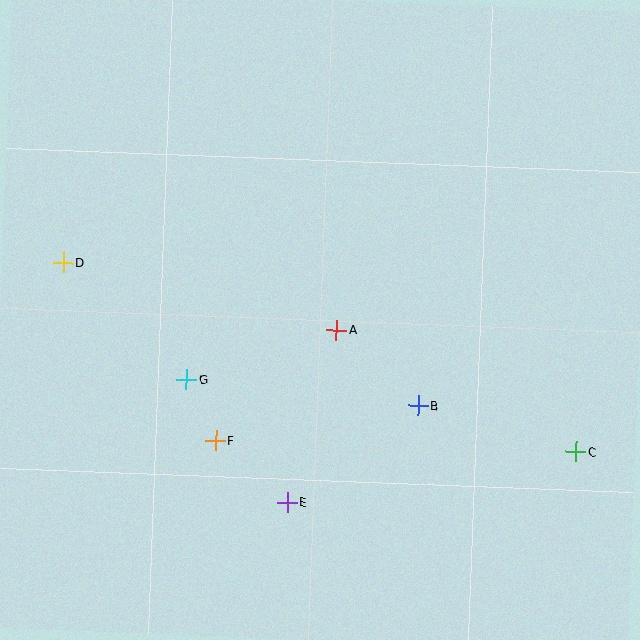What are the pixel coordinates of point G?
Point G is at (186, 379).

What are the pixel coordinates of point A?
Point A is at (336, 330).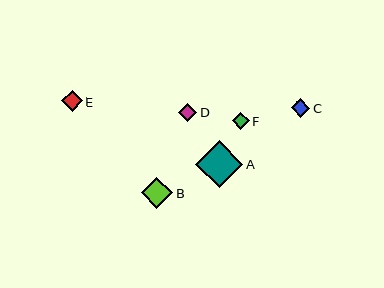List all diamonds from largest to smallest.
From largest to smallest: A, B, E, C, D, F.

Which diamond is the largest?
Diamond A is the largest with a size of approximately 47 pixels.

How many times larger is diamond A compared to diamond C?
Diamond A is approximately 2.5 times the size of diamond C.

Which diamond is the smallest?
Diamond F is the smallest with a size of approximately 17 pixels.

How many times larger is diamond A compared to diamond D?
Diamond A is approximately 2.6 times the size of diamond D.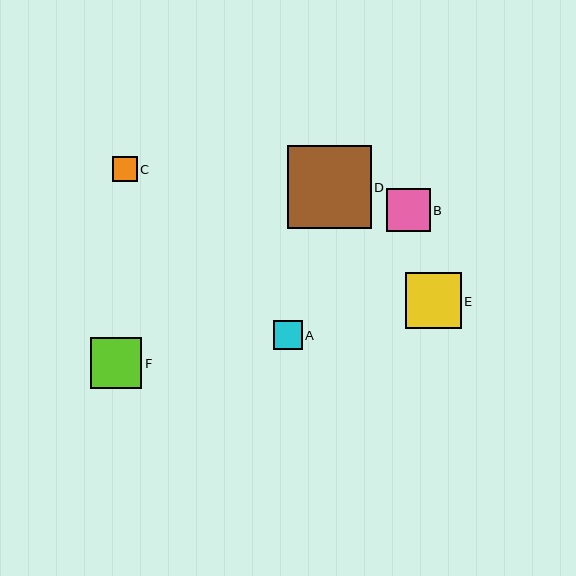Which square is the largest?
Square D is the largest with a size of approximately 84 pixels.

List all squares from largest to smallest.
From largest to smallest: D, E, F, B, A, C.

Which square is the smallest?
Square C is the smallest with a size of approximately 25 pixels.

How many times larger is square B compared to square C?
Square B is approximately 1.7 times the size of square C.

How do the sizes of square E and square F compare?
Square E and square F are approximately the same size.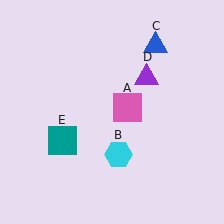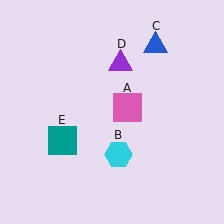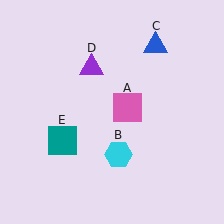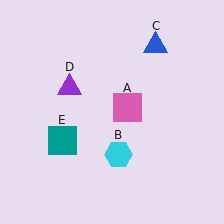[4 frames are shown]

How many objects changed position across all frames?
1 object changed position: purple triangle (object D).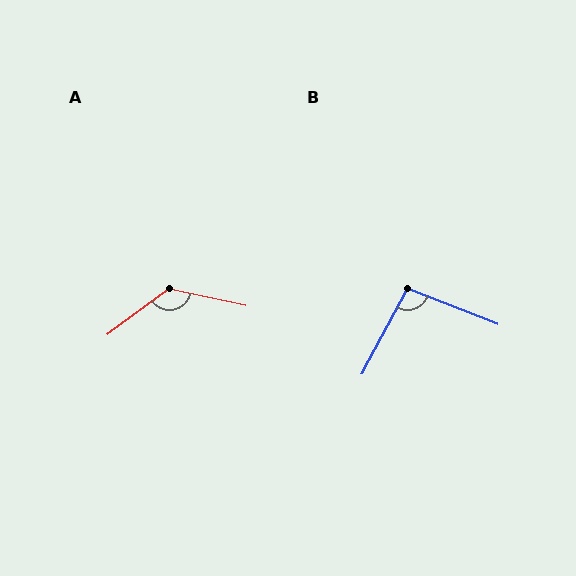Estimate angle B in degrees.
Approximately 97 degrees.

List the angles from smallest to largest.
B (97°), A (131°).